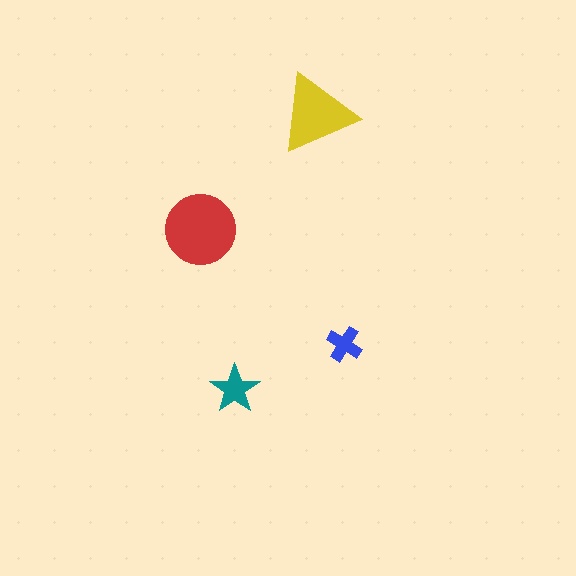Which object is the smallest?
The blue cross.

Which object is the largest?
The red circle.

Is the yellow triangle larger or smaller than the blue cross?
Larger.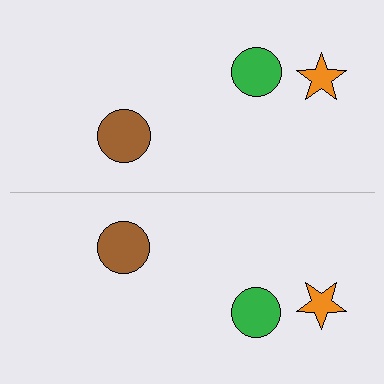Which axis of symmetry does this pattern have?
The pattern has a horizontal axis of symmetry running through the center of the image.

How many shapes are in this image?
There are 6 shapes in this image.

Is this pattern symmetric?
Yes, this pattern has bilateral (reflection) symmetry.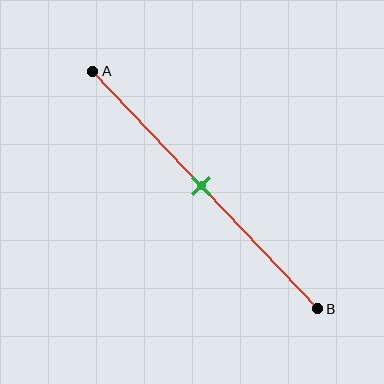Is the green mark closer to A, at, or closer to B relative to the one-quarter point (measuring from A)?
The green mark is closer to point B than the one-quarter point of segment AB.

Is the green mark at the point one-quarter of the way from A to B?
No, the mark is at about 50% from A, not at the 25% one-quarter point.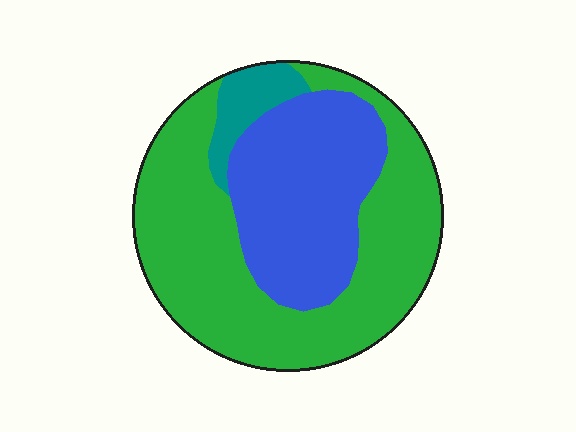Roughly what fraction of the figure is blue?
Blue takes up about one third (1/3) of the figure.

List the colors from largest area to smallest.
From largest to smallest: green, blue, teal.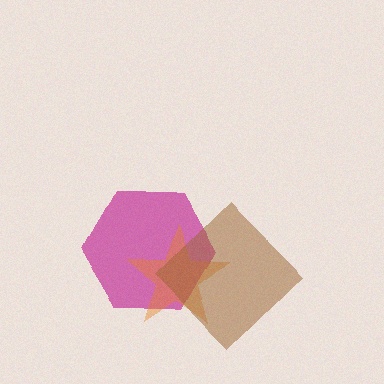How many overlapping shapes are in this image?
There are 3 overlapping shapes in the image.